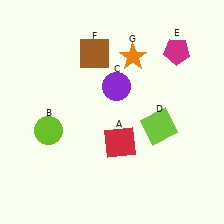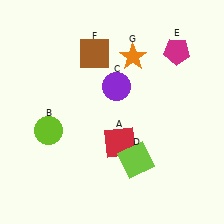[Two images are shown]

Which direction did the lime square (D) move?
The lime square (D) moved down.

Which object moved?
The lime square (D) moved down.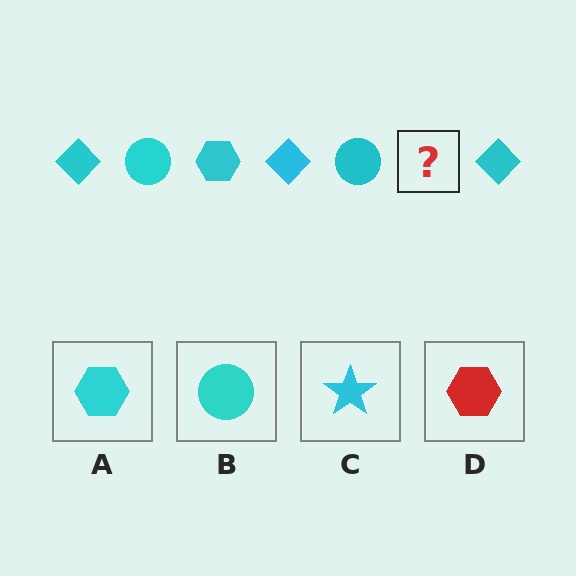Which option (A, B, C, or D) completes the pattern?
A.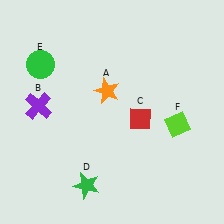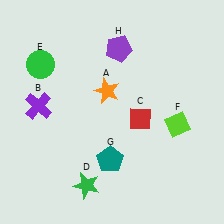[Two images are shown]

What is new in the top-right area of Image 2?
A purple pentagon (H) was added in the top-right area of Image 2.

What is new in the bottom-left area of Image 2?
A teal pentagon (G) was added in the bottom-left area of Image 2.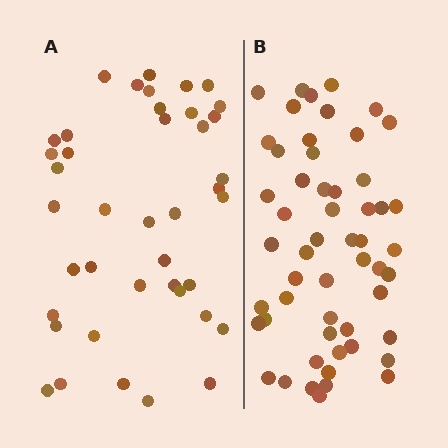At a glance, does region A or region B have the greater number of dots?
Region B (the right region) has more dots.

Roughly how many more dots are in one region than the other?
Region B has approximately 15 more dots than region A.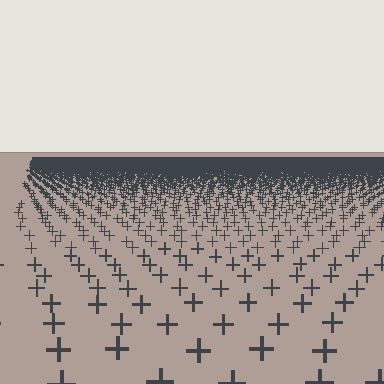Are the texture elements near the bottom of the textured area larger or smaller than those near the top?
Larger. Near the bottom, elements are closer to the viewer and appear at a bigger on-screen size.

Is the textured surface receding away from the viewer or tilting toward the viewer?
The surface is receding away from the viewer. Texture elements get smaller and denser toward the top.